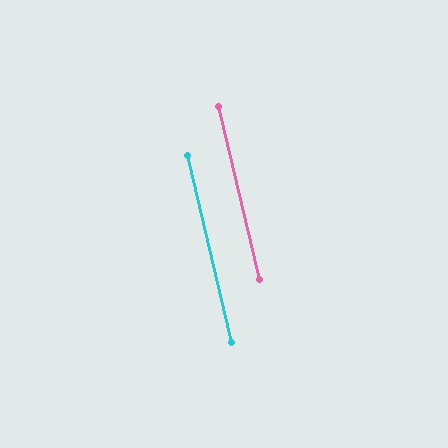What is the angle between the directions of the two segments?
Approximately 0 degrees.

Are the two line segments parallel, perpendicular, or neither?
Parallel — their directions differ by only 0.1°.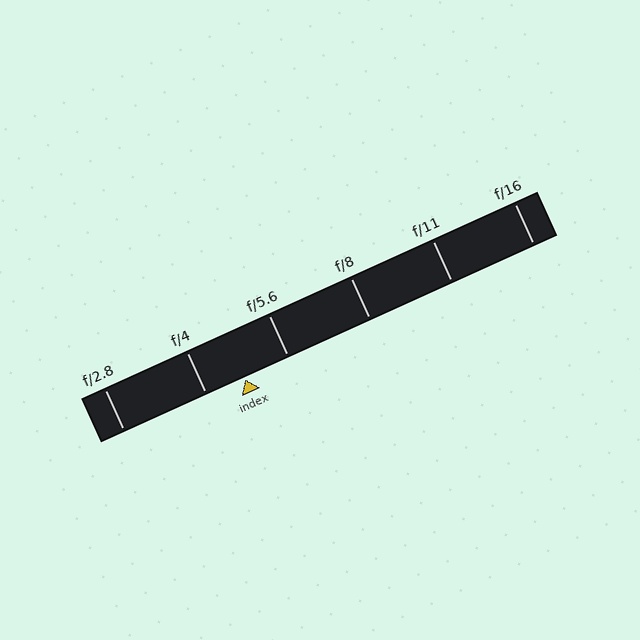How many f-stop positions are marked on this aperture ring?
There are 6 f-stop positions marked.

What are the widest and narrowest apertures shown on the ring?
The widest aperture shown is f/2.8 and the narrowest is f/16.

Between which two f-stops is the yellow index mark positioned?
The index mark is between f/4 and f/5.6.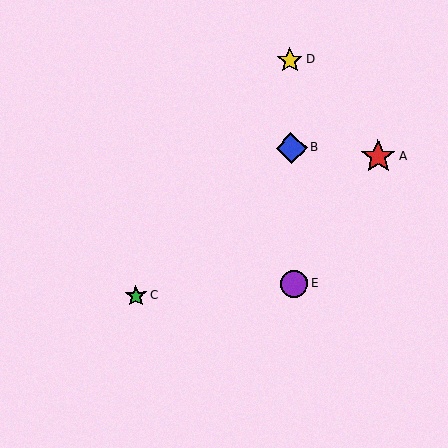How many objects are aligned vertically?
3 objects (B, D, E) are aligned vertically.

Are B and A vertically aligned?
No, B is at x≈291 and A is at x≈378.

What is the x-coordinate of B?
Object B is at x≈291.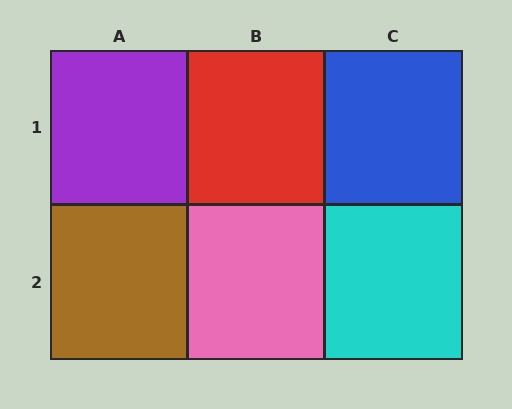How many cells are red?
1 cell is red.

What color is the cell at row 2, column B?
Pink.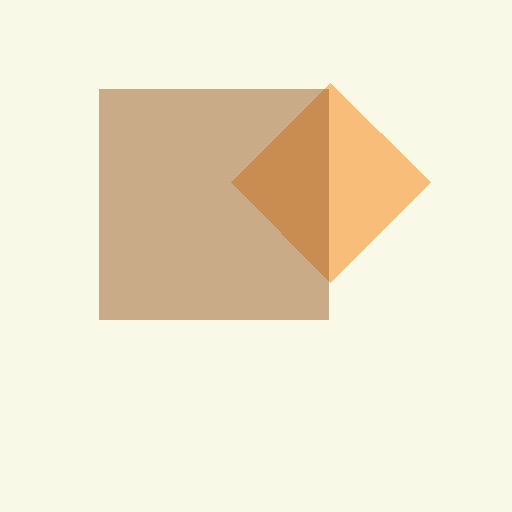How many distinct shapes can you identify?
There are 2 distinct shapes: an orange diamond, a brown square.